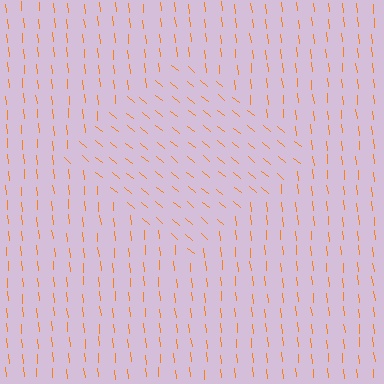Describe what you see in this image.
The image is filled with small orange line segments. A diamond region in the image has lines oriented differently from the surrounding lines, creating a visible texture boundary.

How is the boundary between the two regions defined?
The boundary is defined purely by a change in line orientation (approximately 45 degrees difference). All lines are the same color and thickness.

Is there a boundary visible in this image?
Yes, there is a texture boundary formed by a change in line orientation.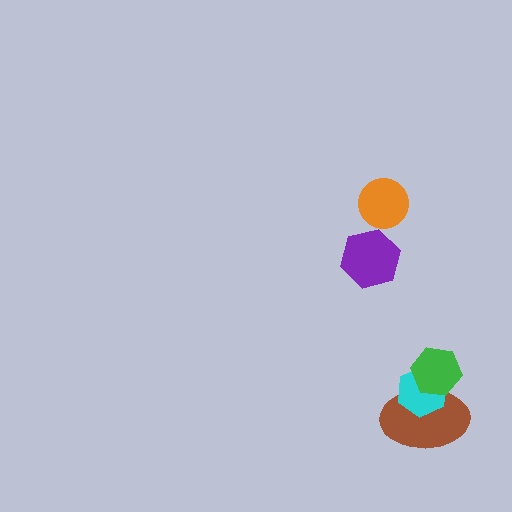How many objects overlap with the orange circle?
0 objects overlap with the orange circle.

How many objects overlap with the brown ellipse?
2 objects overlap with the brown ellipse.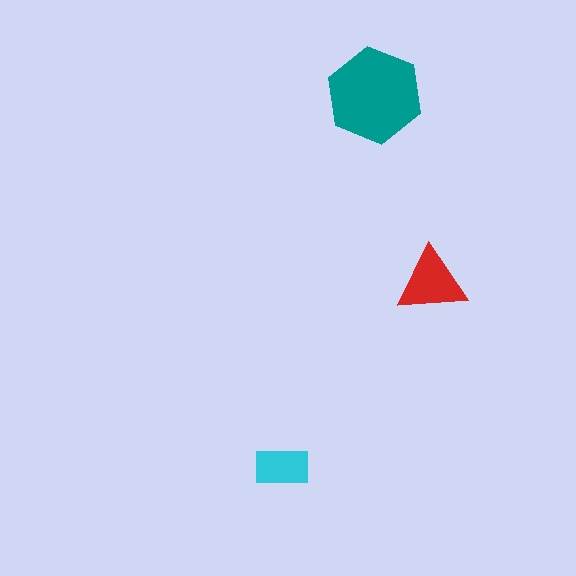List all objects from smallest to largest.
The cyan rectangle, the red triangle, the teal hexagon.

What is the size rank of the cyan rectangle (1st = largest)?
3rd.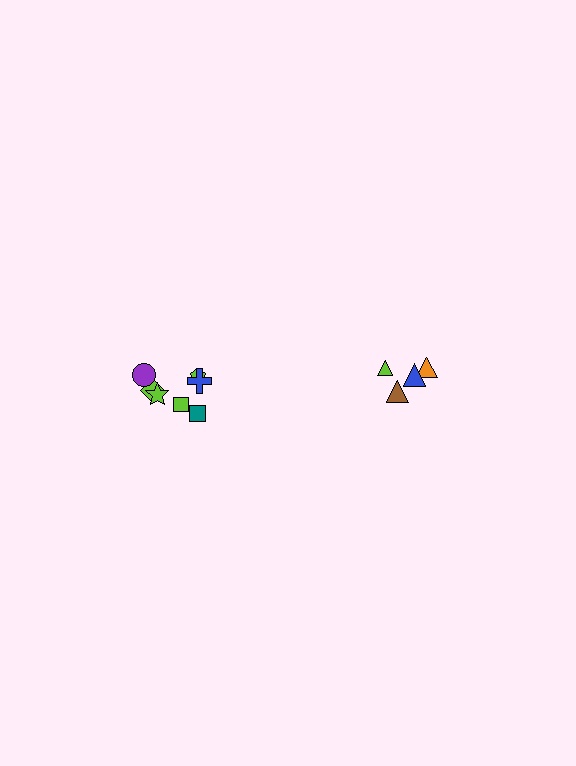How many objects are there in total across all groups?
There are 11 objects.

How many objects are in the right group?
There are 4 objects.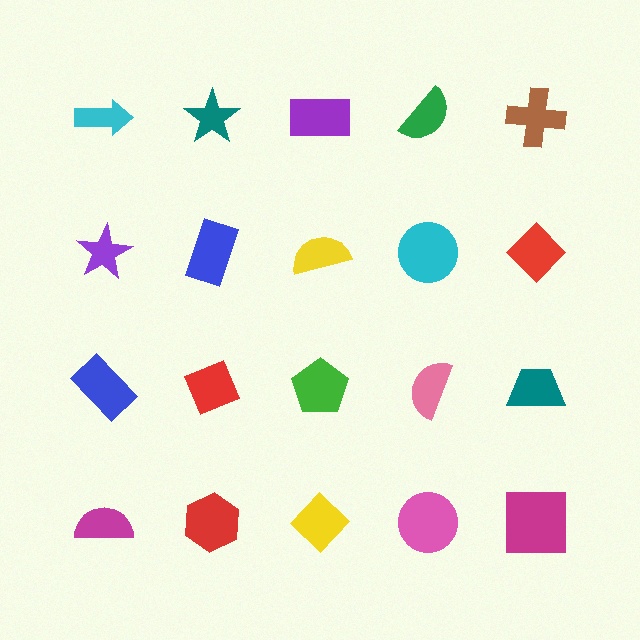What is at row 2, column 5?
A red diamond.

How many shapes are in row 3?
5 shapes.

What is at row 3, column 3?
A green pentagon.